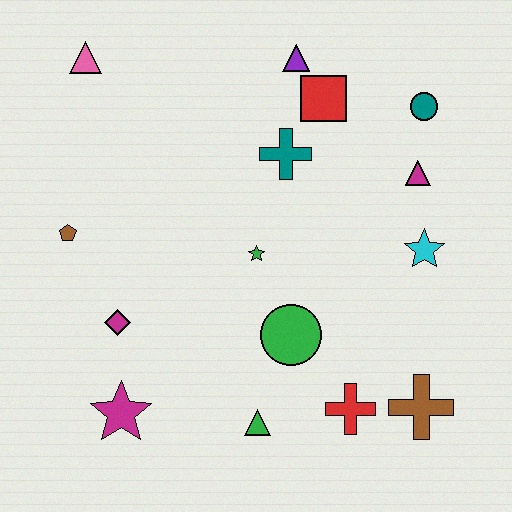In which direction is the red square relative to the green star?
The red square is above the green star.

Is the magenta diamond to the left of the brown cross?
Yes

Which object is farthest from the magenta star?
The teal circle is farthest from the magenta star.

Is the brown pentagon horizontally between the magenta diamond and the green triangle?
No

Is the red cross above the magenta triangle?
No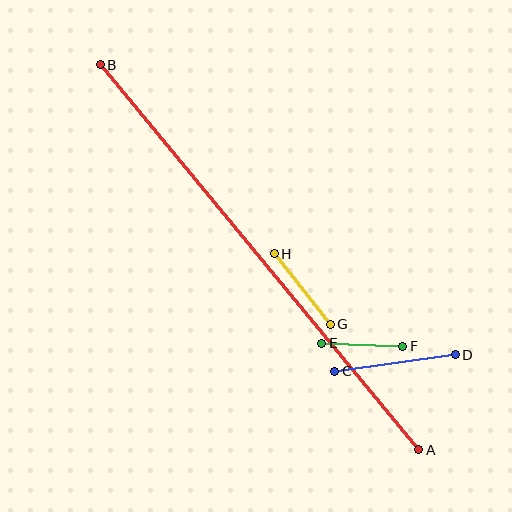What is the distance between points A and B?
The distance is approximately 500 pixels.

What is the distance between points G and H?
The distance is approximately 90 pixels.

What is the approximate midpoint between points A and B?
The midpoint is at approximately (260, 257) pixels.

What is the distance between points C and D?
The distance is approximately 121 pixels.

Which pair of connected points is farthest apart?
Points A and B are farthest apart.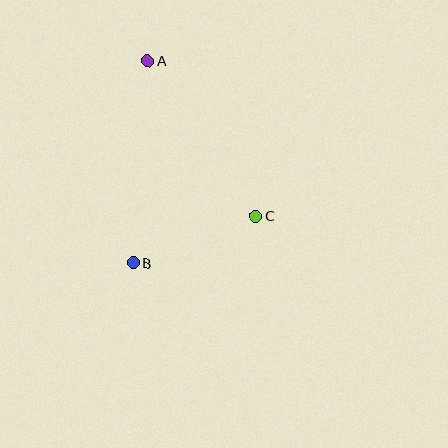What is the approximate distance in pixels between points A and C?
The distance between A and C is approximately 189 pixels.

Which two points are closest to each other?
Points B and C are closest to each other.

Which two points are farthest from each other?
Points A and B are farthest from each other.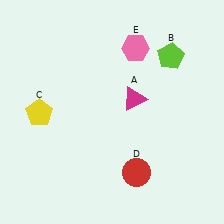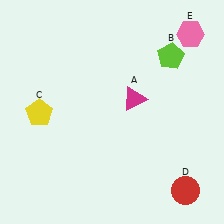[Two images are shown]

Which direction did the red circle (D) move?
The red circle (D) moved right.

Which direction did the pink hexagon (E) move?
The pink hexagon (E) moved right.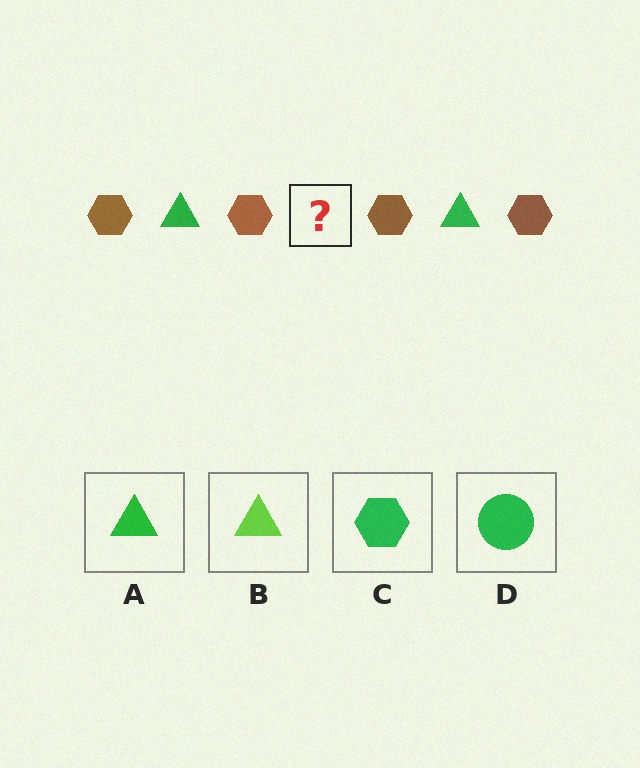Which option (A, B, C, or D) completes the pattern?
A.